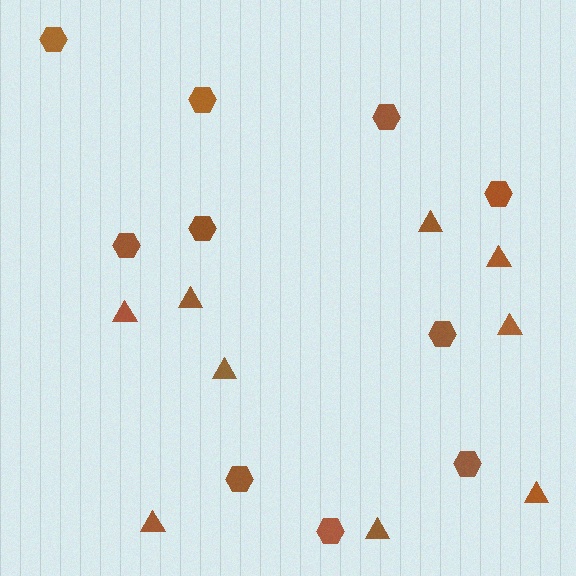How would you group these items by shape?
There are 2 groups: one group of triangles (9) and one group of hexagons (10).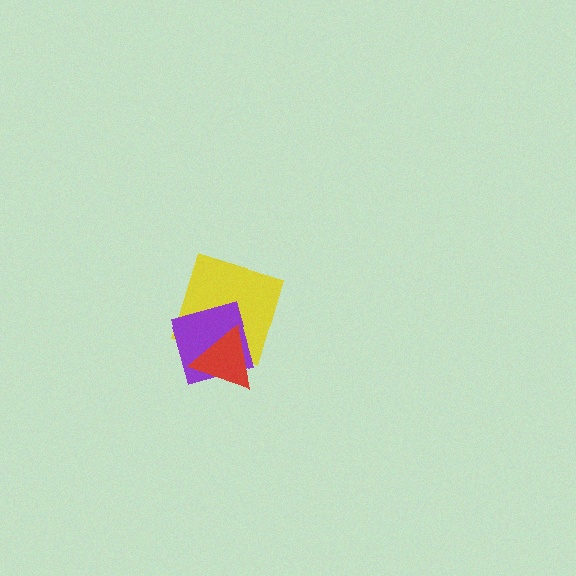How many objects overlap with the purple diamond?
2 objects overlap with the purple diamond.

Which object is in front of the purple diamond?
The red triangle is in front of the purple diamond.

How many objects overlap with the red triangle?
2 objects overlap with the red triangle.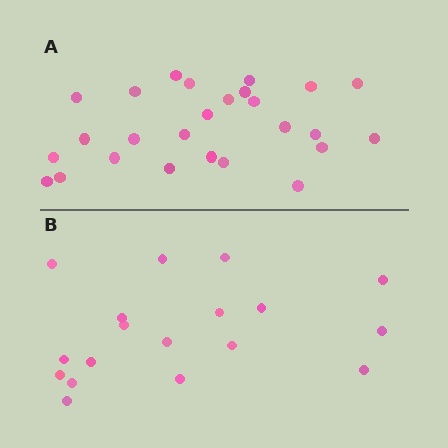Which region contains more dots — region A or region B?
Region A (the top region) has more dots.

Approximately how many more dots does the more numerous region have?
Region A has roughly 8 or so more dots than region B.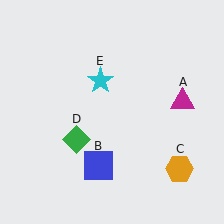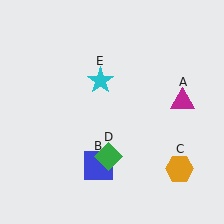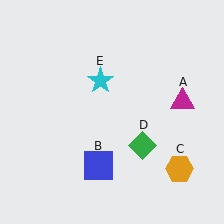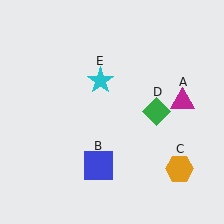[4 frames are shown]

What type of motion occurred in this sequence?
The green diamond (object D) rotated counterclockwise around the center of the scene.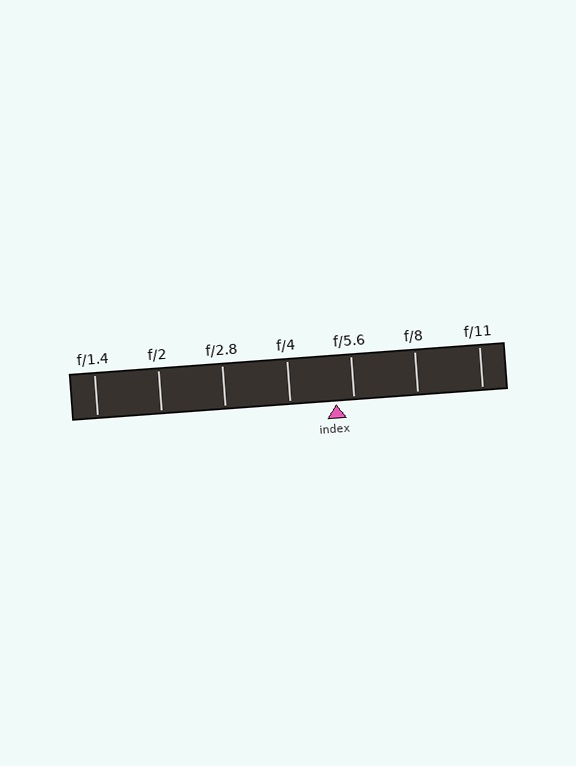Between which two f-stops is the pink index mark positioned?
The index mark is between f/4 and f/5.6.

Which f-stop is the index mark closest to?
The index mark is closest to f/5.6.